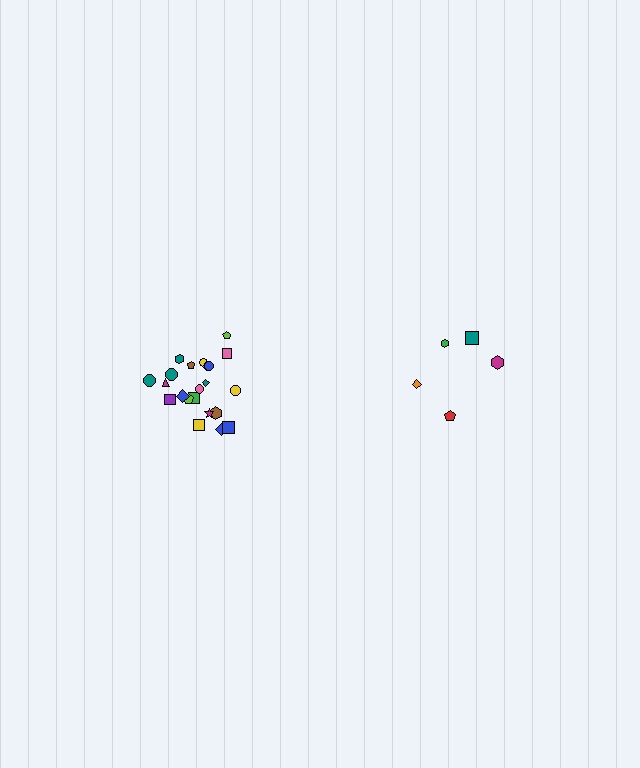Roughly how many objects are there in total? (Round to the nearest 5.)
Roughly 25 objects in total.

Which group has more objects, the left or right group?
The left group.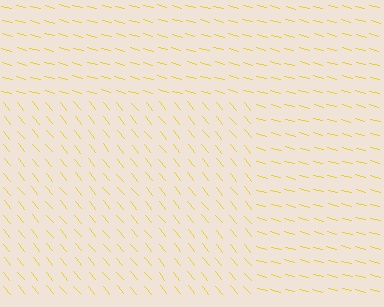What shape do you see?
I see a rectangle.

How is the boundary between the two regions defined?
The boundary is defined purely by a change in line orientation (approximately 35 degrees difference). All lines are the same color and thickness.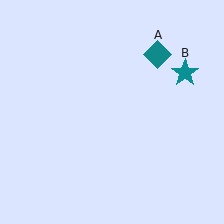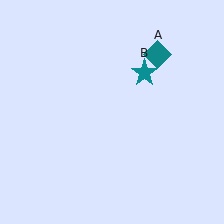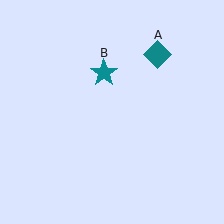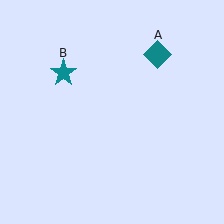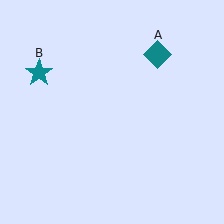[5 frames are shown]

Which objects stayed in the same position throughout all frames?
Teal diamond (object A) remained stationary.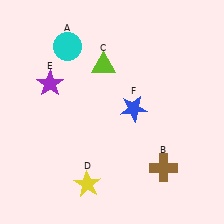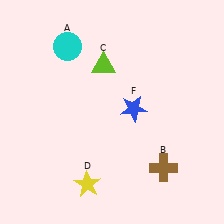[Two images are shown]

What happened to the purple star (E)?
The purple star (E) was removed in Image 2. It was in the top-left area of Image 1.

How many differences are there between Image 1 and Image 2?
There is 1 difference between the two images.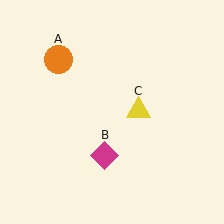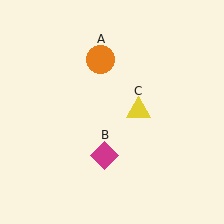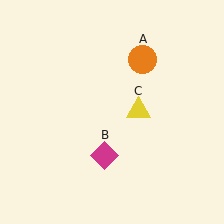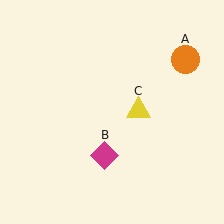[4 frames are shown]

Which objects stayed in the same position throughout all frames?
Magenta diamond (object B) and yellow triangle (object C) remained stationary.